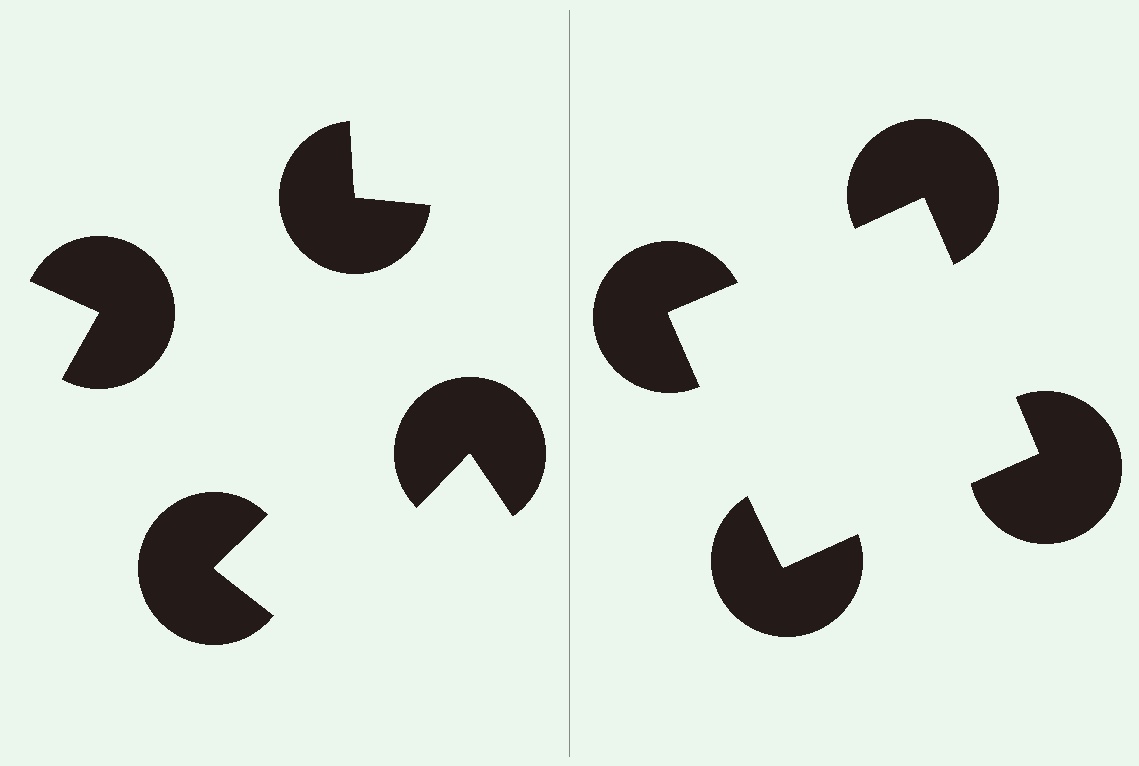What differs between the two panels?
The pac-man discs are positioned identically on both sides; only the wedge orientations differ. On the right they align to a square; on the left they are misaligned.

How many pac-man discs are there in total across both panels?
8 — 4 on each side.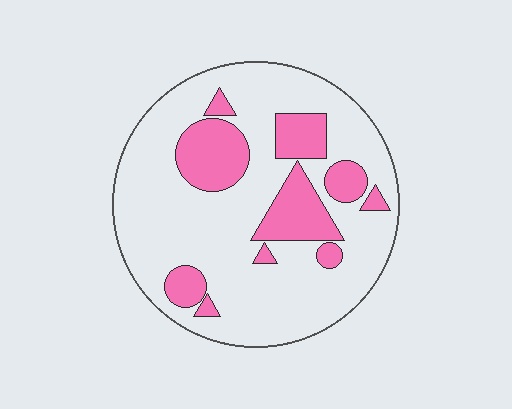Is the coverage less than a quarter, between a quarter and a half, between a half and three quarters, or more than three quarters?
Less than a quarter.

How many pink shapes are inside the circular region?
10.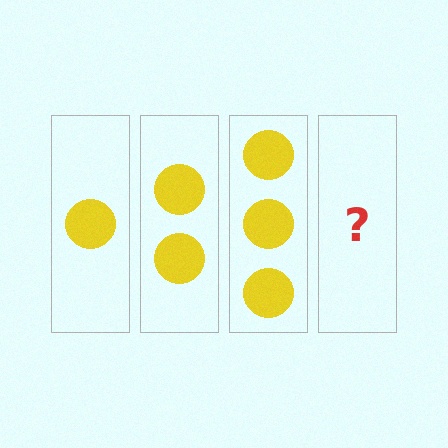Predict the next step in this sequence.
The next step is 4 circles.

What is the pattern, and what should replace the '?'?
The pattern is that each step adds one more circle. The '?' should be 4 circles.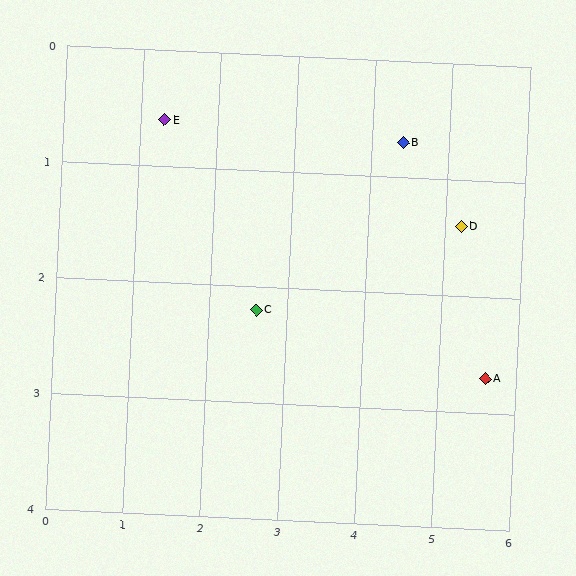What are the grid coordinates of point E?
Point E is at approximately (1.3, 0.6).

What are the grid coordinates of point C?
Point C is at approximately (2.6, 2.2).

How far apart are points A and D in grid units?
Points A and D are about 1.4 grid units apart.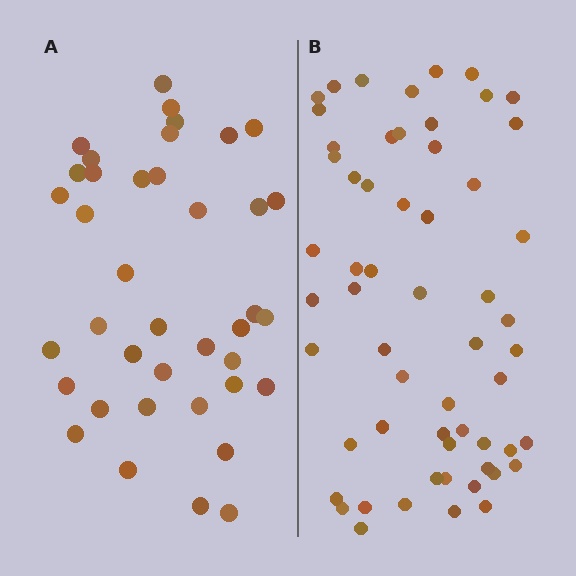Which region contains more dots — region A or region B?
Region B (the right region) has more dots.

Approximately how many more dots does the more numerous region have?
Region B has approximately 20 more dots than region A.